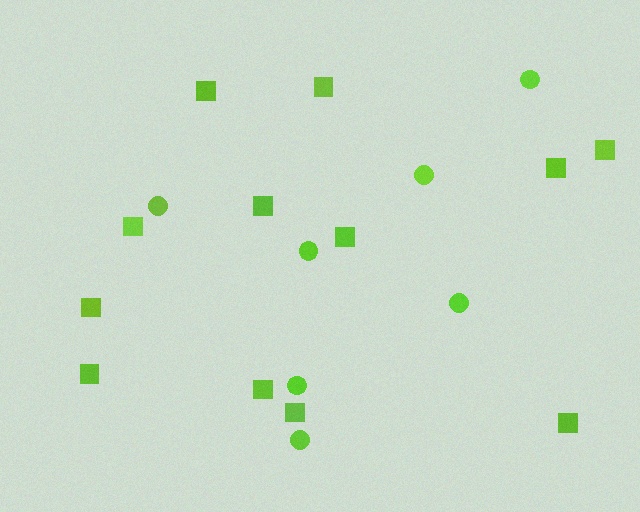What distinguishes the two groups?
There are 2 groups: one group of circles (7) and one group of squares (12).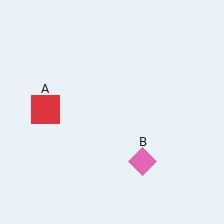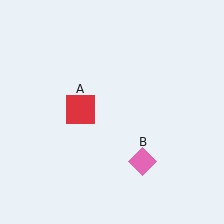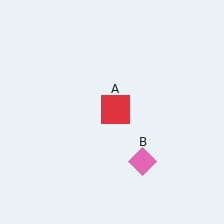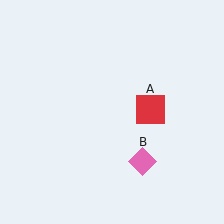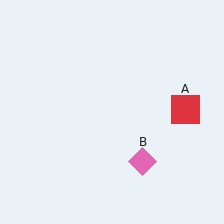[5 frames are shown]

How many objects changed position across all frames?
1 object changed position: red square (object A).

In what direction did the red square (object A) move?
The red square (object A) moved right.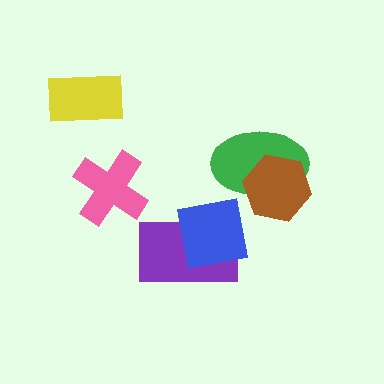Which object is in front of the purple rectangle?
The blue square is in front of the purple rectangle.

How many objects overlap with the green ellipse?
1 object overlaps with the green ellipse.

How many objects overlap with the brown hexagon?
1 object overlaps with the brown hexagon.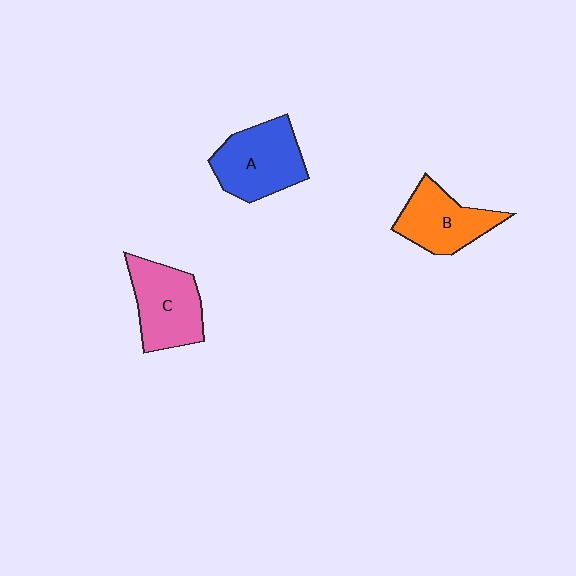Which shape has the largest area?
Shape A (blue).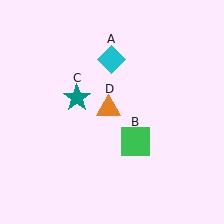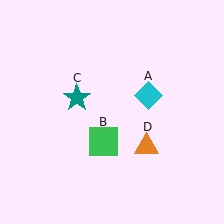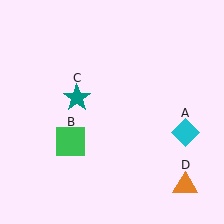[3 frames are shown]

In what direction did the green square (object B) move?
The green square (object B) moved left.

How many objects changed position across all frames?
3 objects changed position: cyan diamond (object A), green square (object B), orange triangle (object D).